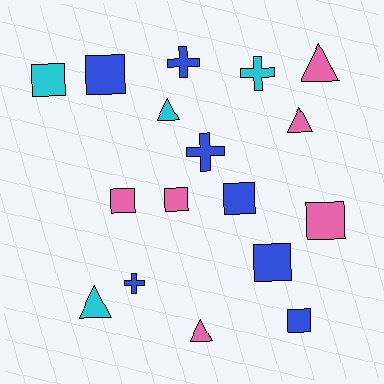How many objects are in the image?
There are 17 objects.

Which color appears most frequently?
Blue, with 7 objects.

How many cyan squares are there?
There is 1 cyan square.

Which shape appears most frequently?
Square, with 8 objects.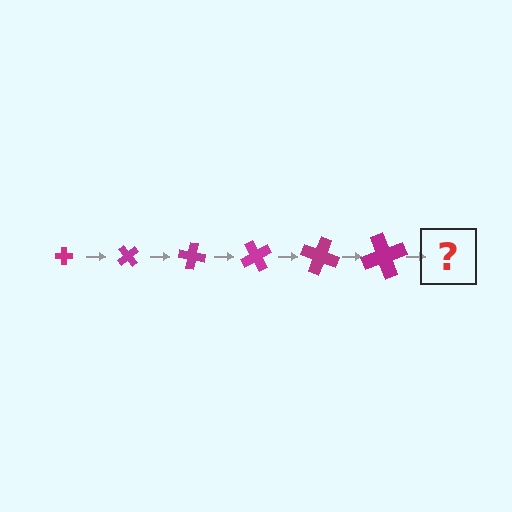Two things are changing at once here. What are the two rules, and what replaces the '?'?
The two rules are that the cross grows larger each step and it rotates 50 degrees each step. The '?' should be a cross, larger than the previous one and rotated 300 degrees from the start.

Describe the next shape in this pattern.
It should be a cross, larger than the previous one and rotated 300 degrees from the start.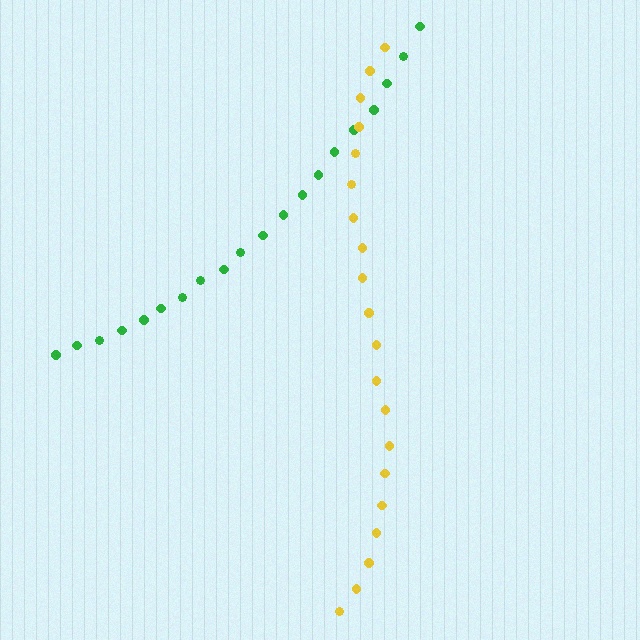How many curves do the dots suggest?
There are 2 distinct paths.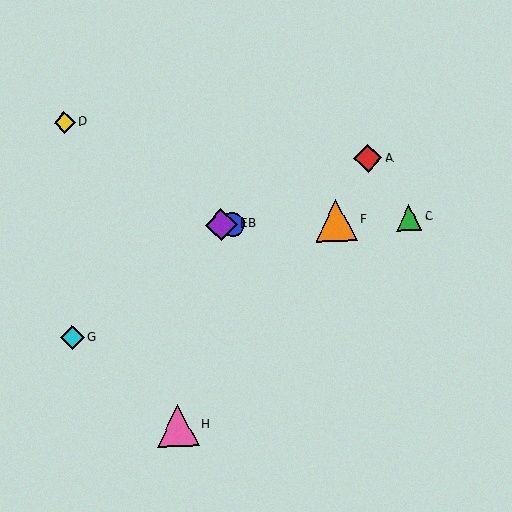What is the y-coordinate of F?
Object F is at y≈220.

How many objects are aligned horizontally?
4 objects (B, C, E, F) are aligned horizontally.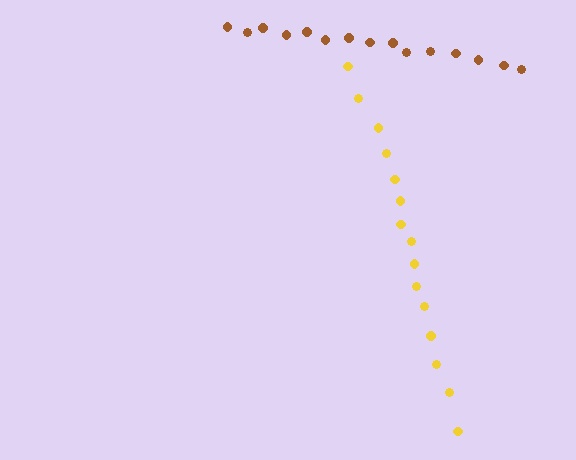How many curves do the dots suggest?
There are 2 distinct paths.